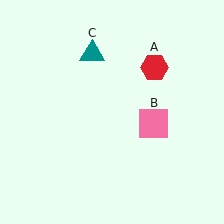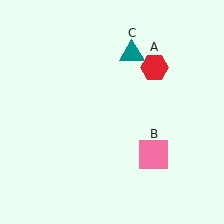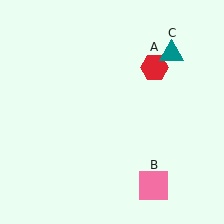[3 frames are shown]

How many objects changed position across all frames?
2 objects changed position: pink square (object B), teal triangle (object C).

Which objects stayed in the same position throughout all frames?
Red hexagon (object A) remained stationary.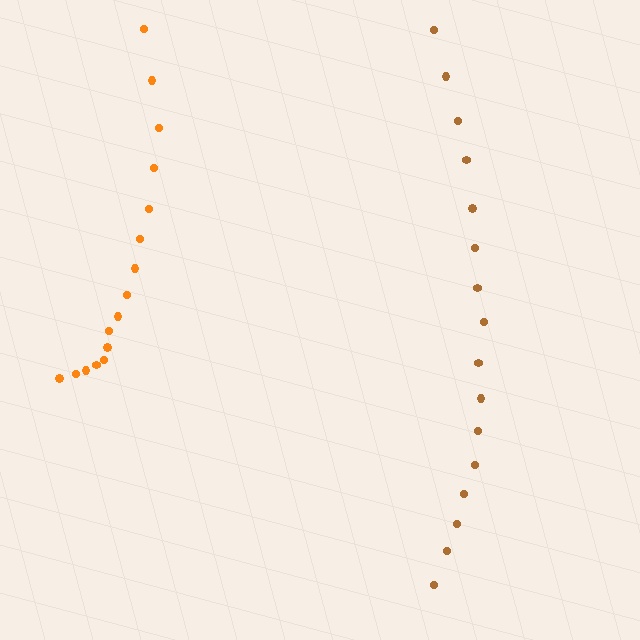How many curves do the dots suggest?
There are 2 distinct paths.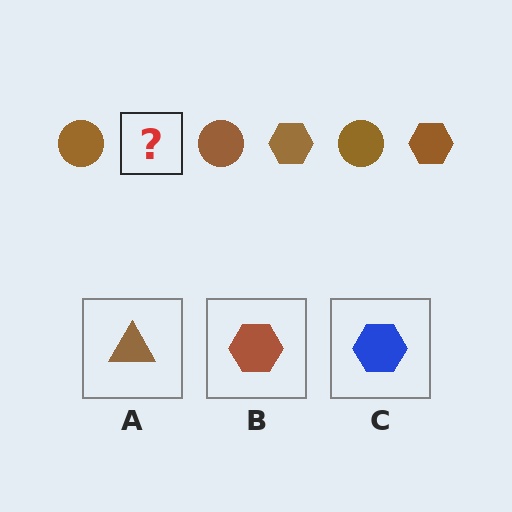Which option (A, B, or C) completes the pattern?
B.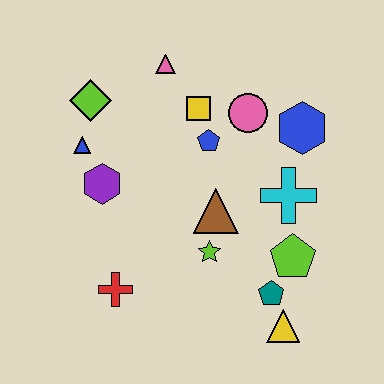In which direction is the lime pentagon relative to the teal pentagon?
The lime pentagon is above the teal pentagon.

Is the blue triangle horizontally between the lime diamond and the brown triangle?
No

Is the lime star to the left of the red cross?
No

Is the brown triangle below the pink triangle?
Yes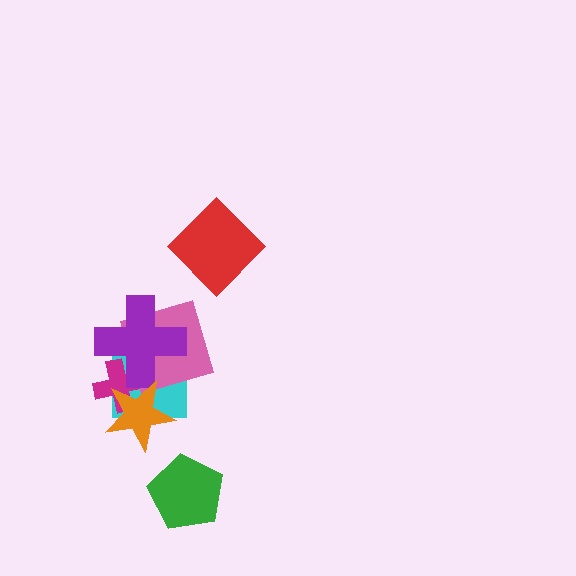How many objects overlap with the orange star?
3 objects overlap with the orange star.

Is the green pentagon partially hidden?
No, no other shape covers it.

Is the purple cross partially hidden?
Yes, it is partially covered by another shape.